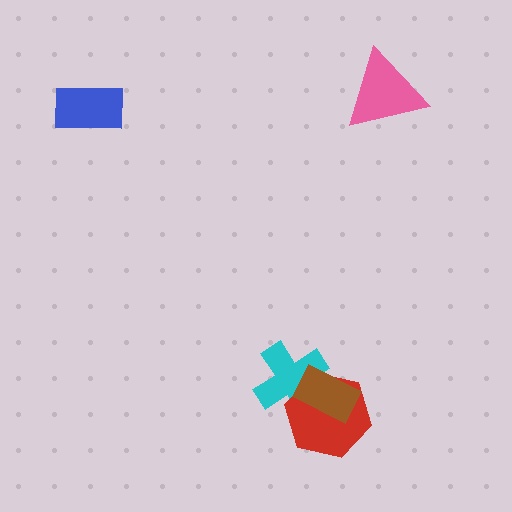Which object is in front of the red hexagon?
The brown rectangle is in front of the red hexagon.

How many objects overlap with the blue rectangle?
0 objects overlap with the blue rectangle.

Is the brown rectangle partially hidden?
No, no other shape covers it.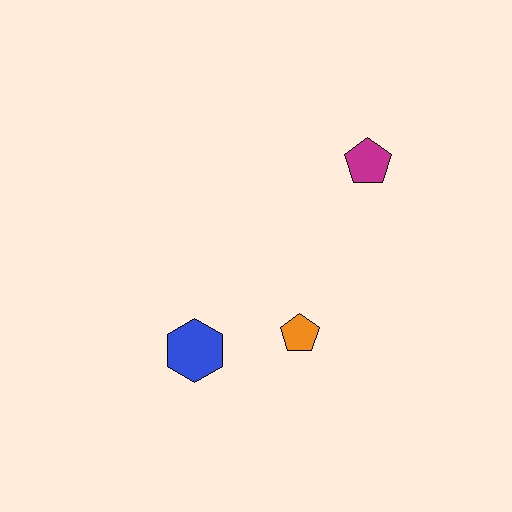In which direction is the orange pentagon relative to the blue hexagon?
The orange pentagon is to the right of the blue hexagon.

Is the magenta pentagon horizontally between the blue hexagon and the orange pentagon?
No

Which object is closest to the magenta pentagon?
The orange pentagon is closest to the magenta pentagon.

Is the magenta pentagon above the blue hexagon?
Yes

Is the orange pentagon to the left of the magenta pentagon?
Yes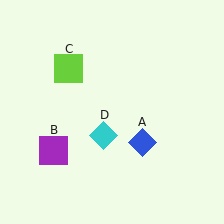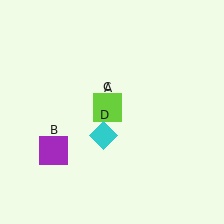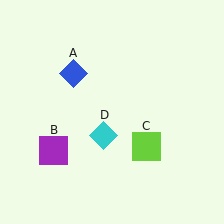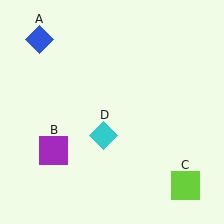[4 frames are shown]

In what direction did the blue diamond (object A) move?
The blue diamond (object A) moved up and to the left.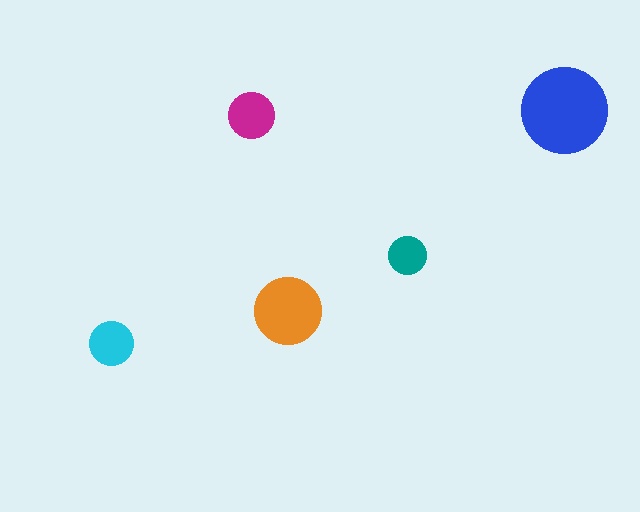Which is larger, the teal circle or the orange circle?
The orange one.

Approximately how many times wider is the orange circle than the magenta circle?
About 1.5 times wider.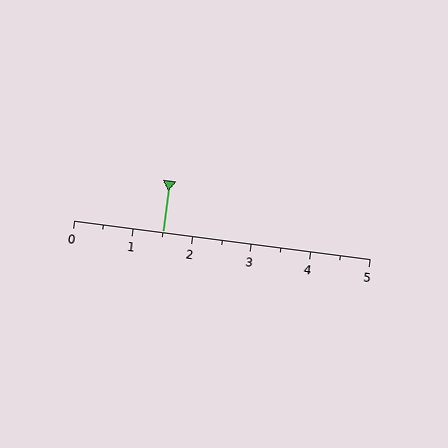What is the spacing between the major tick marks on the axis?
The major ticks are spaced 1 apart.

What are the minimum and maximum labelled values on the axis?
The axis runs from 0 to 5.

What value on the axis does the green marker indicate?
The marker indicates approximately 1.5.